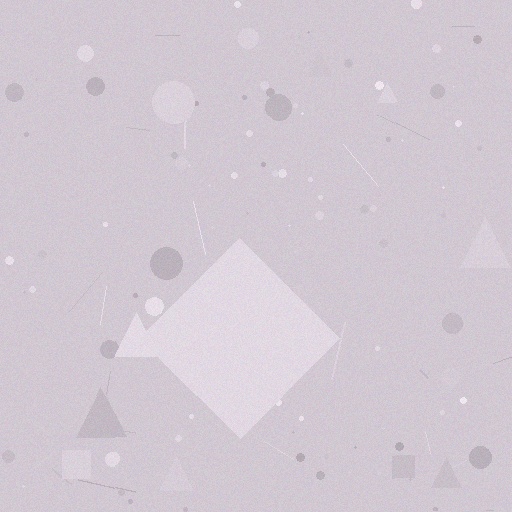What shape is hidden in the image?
A diamond is hidden in the image.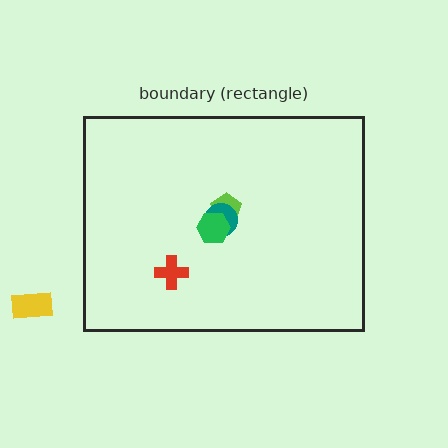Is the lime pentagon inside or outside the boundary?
Inside.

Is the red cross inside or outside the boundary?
Inside.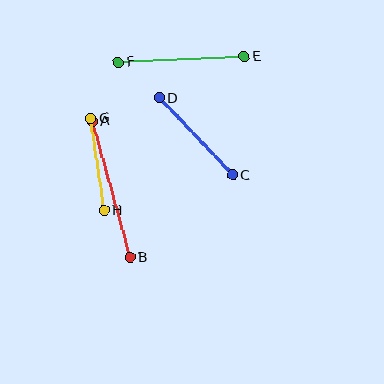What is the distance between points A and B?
The distance is approximately 141 pixels.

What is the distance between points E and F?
The distance is approximately 126 pixels.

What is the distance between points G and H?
The distance is approximately 93 pixels.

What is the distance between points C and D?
The distance is approximately 106 pixels.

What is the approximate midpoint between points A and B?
The midpoint is at approximately (111, 189) pixels.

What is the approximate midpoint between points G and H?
The midpoint is at approximately (97, 164) pixels.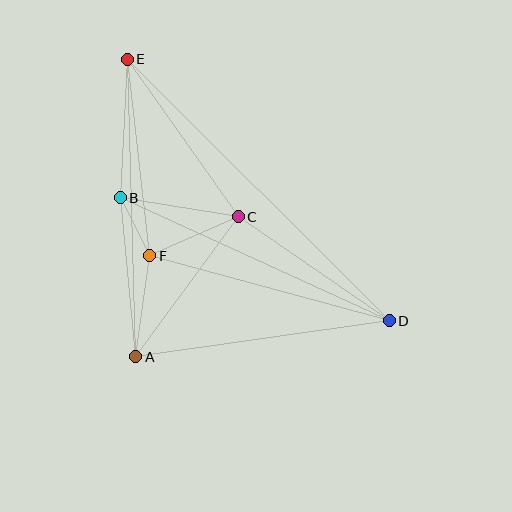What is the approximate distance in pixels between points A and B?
The distance between A and B is approximately 160 pixels.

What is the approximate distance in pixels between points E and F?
The distance between E and F is approximately 198 pixels.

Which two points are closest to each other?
Points B and F are closest to each other.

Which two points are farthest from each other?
Points D and E are farthest from each other.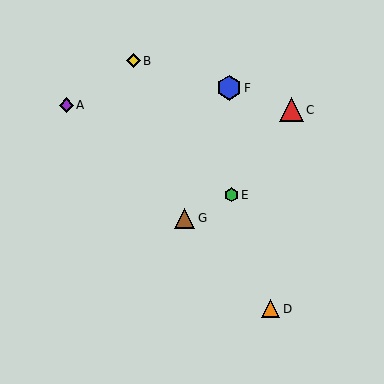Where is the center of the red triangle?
The center of the red triangle is at (292, 110).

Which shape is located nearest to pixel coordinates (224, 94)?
The blue hexagon (labeled F) at (229, 88) is nearest to that location.